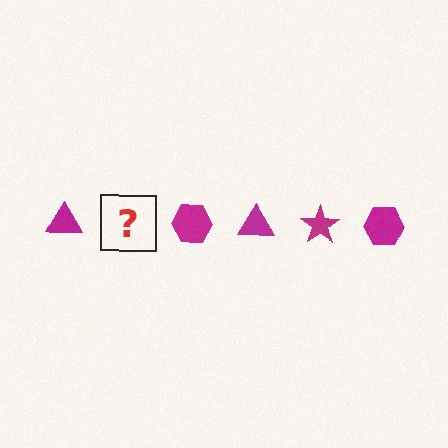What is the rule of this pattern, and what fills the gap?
The rule is that the pattern cycles through triangle, star, hexagon shapes in magenta. The gap should be filled with a magenta star.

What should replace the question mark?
The question mark should be replaced with a magenta star.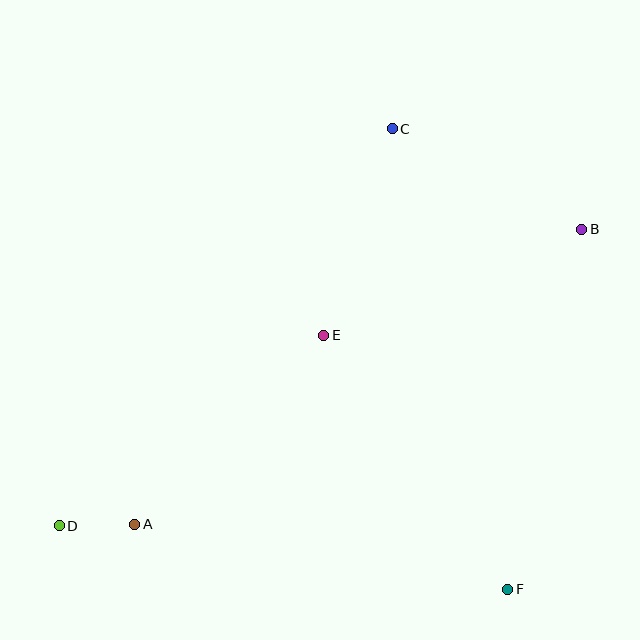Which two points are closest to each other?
Points A and D are closest to each other.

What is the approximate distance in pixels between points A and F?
The distance between A and F is approximately 378 pixels.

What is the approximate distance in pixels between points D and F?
The distance between D and F is approximately 453 pixels.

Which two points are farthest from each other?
Points B and D are farthest from each other.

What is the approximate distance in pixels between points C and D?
The distance between C and D is approximately 518 pixels.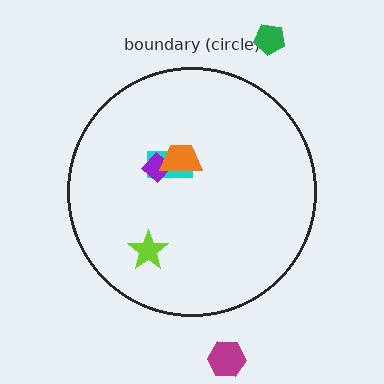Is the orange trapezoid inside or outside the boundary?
Inside.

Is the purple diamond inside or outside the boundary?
Inside.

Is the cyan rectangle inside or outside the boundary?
Inside.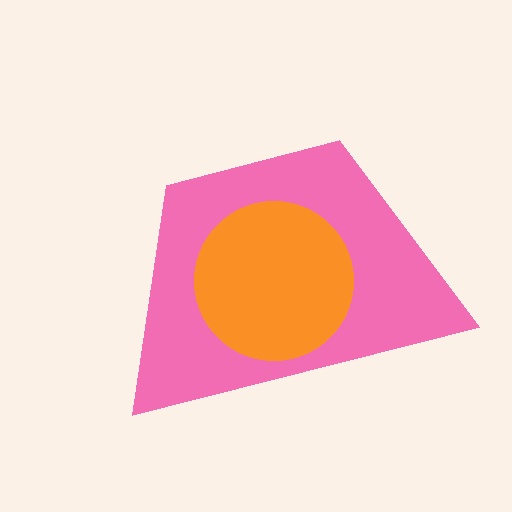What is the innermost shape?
The orange circle.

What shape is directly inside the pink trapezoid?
The orange circle.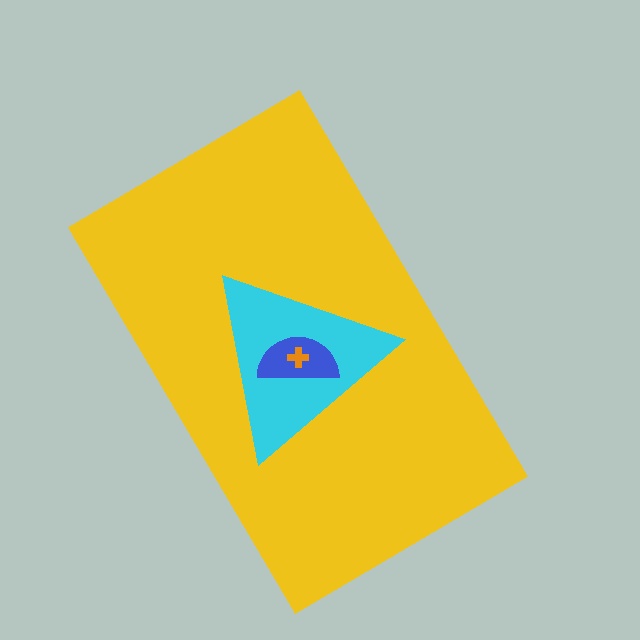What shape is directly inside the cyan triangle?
The blue semicircle.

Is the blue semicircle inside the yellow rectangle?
Yes.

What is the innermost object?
The orange cross.